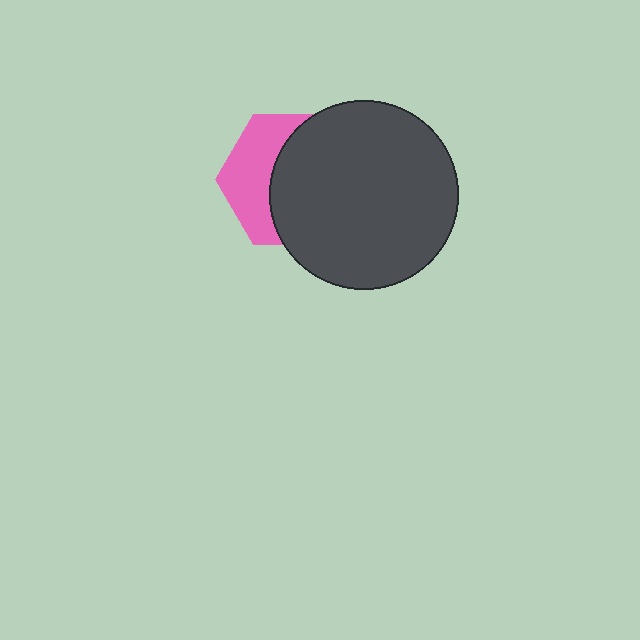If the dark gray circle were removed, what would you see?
You would see the complete pink hexagon.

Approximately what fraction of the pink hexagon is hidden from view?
Roughly 60% of the pink hexagon is hidden behind the dark gray circle.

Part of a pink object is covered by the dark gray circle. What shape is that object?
It is a hexagon.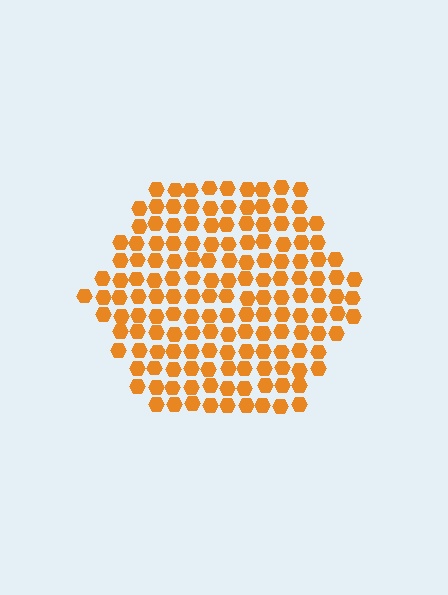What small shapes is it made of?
It is made of small hexagons.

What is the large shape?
The large shape is a hexagon.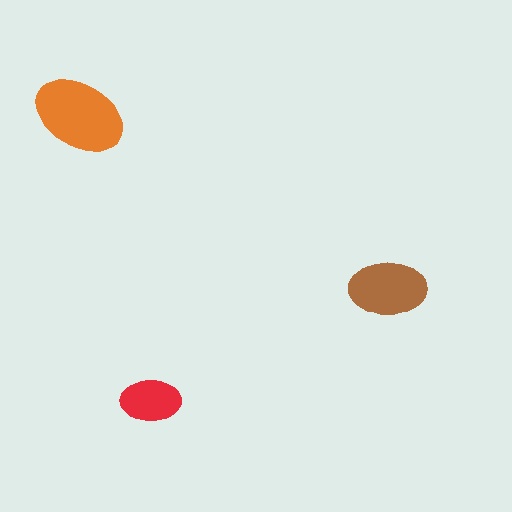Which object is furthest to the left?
The orange ellipse is leftmost.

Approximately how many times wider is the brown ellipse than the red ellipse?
About 1.5 times wider.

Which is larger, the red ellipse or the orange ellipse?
The orange one.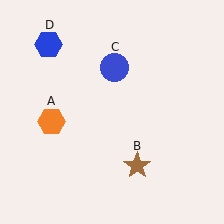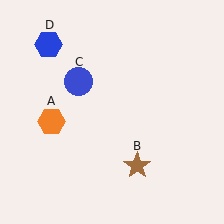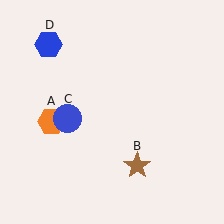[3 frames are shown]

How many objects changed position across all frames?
1 object changed position: blue circle (object C).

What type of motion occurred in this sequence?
The blue circle (object C) rotated counterclockwise around the center of the scene.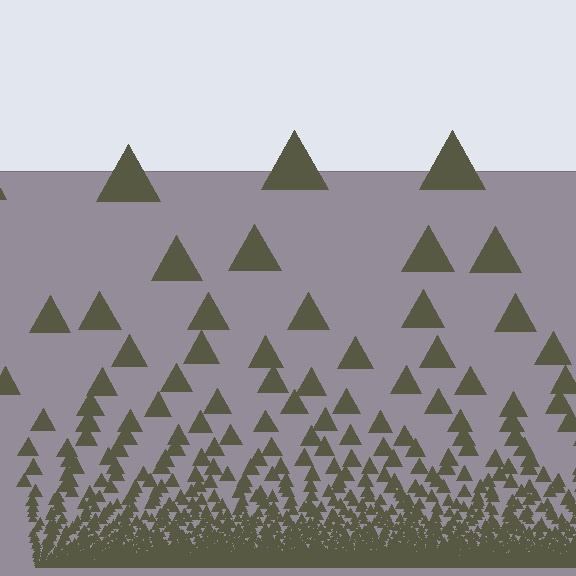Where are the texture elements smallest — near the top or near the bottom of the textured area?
Near the bottom.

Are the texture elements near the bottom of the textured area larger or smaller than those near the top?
Smaller. The gradient is inverted — elements near the bottom are smaller and denser.